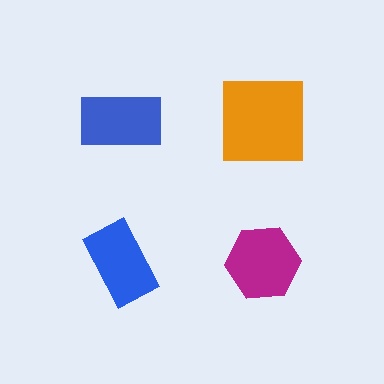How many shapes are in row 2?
2 shapes.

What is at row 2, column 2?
A magenta hexagon.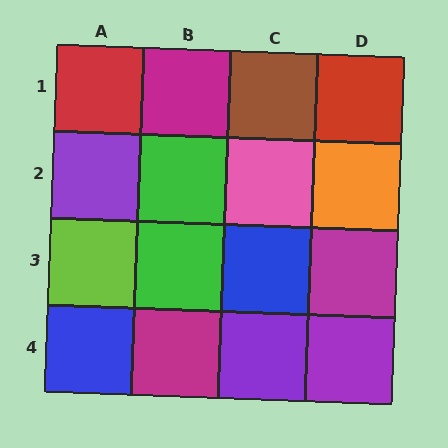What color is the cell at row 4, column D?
Purple.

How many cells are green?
2 cells are green.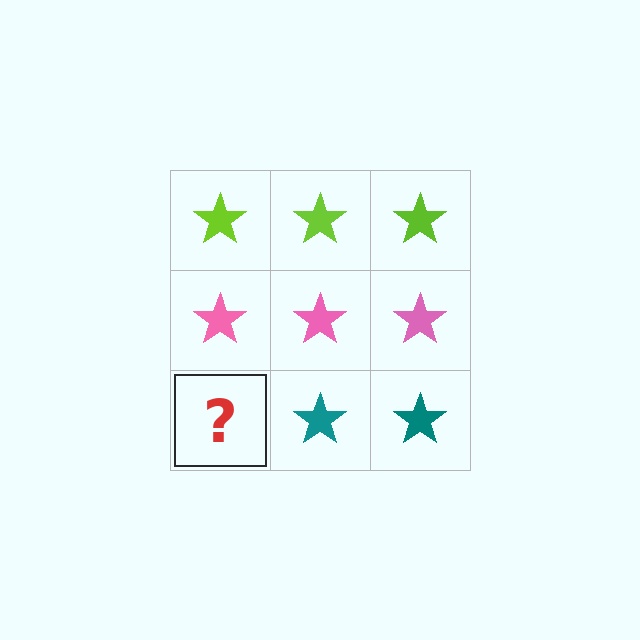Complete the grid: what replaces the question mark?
The question mark should be replaced with a teal star.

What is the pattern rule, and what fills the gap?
The rule is that each row has a consistent color. The gap should be filled with a teal star.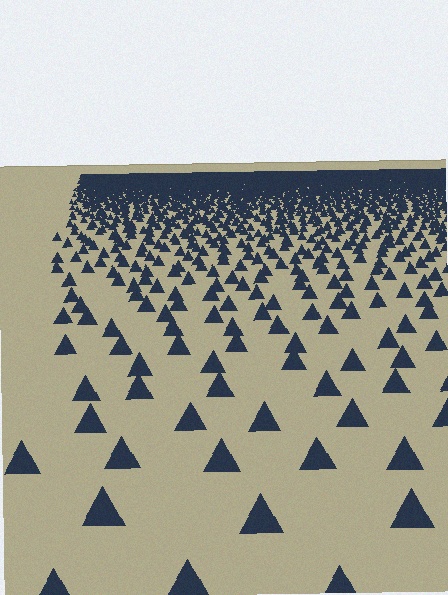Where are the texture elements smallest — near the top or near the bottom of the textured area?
Near the top.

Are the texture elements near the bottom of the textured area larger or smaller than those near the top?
Larger. Near the bottom, elements are closer to the viewer and appear at a bigger on-screen size.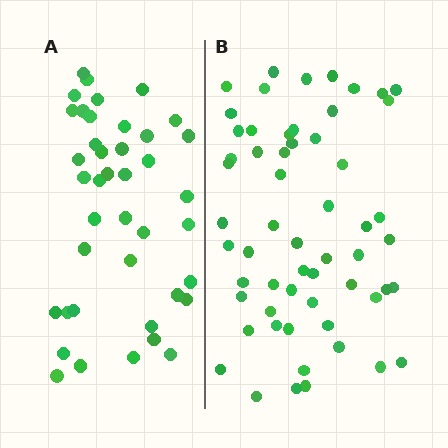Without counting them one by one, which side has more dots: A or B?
Region B (the right region) has more dots.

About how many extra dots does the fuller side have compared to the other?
Region B has approximately 15 more dots than region A.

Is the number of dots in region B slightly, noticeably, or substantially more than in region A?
Region B has noticeably more, but not dramatically so. The ratio is roughly 1.4 to 1.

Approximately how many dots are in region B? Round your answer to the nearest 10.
About 60 dots. (The exact count is 58, which rounds to 60.)